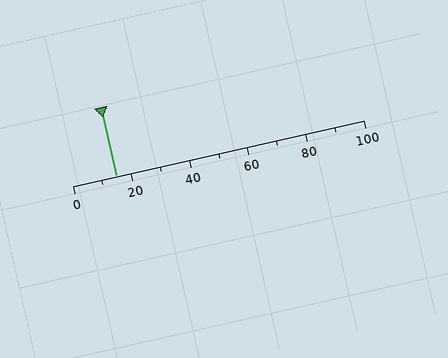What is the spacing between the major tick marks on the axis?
The major ticks are spaced 20 apart.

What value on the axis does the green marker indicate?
The marker indicates approximately 15.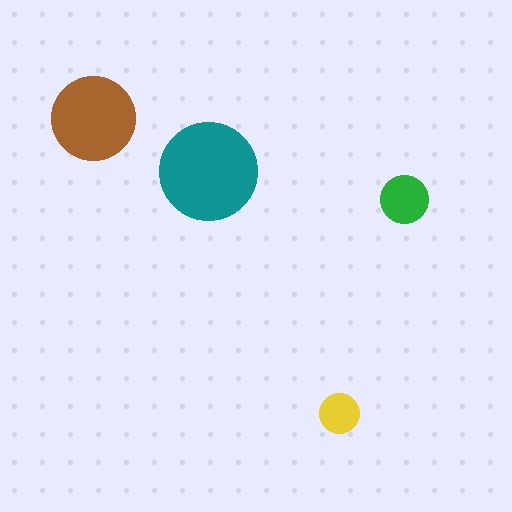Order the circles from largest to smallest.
the teal one, the brown one, the green one, the yellow one.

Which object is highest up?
The brown circle is topmost.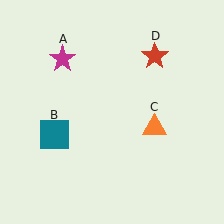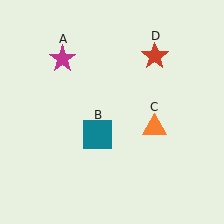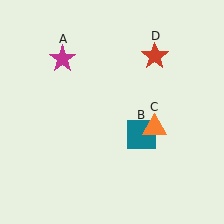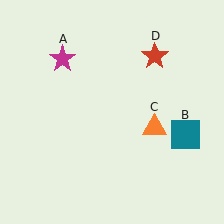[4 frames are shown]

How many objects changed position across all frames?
1 object changed position: teal square (object B).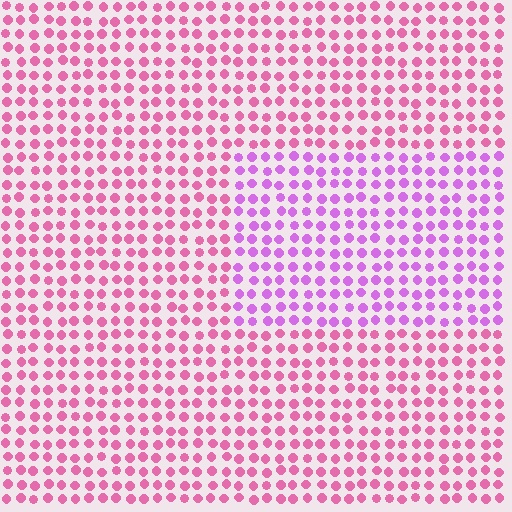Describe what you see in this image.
The image is filled with small pink elements in a uniform arrangement. A rectangle-shaped region is visible where the elements are tinted to a slightly different hue, forming a subtle color boundary.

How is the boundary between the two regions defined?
The boundary is defined purely by a slight shift in hue (about 37 degrees). Spacing, size, and orientation are identical on both sides.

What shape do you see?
I see a rectangle.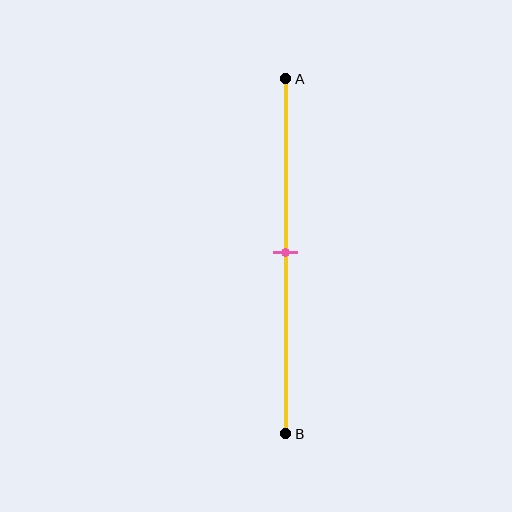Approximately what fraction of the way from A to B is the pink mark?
The pink mark is approximately 50% of the way from A to B.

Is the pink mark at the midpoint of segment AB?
Yes, the mark is approximately at the midpoint.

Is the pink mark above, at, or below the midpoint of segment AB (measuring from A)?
The pink mark is approximately at the midpoint of segment AB.